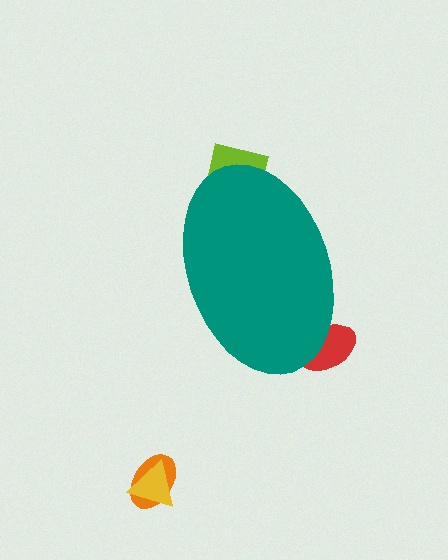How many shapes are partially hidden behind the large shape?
2 shapes are partially hidden.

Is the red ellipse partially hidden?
Yes, the red ellipse is partially hidden behind the teal ellipse.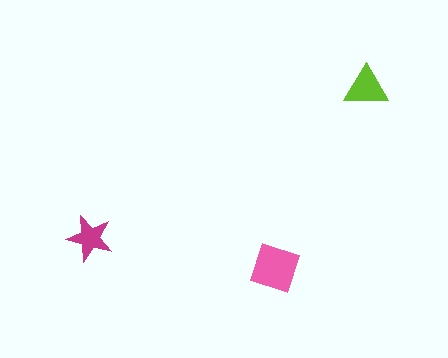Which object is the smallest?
The magenta star.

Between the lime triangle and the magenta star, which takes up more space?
The lime triangle.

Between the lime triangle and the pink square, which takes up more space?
The pink square.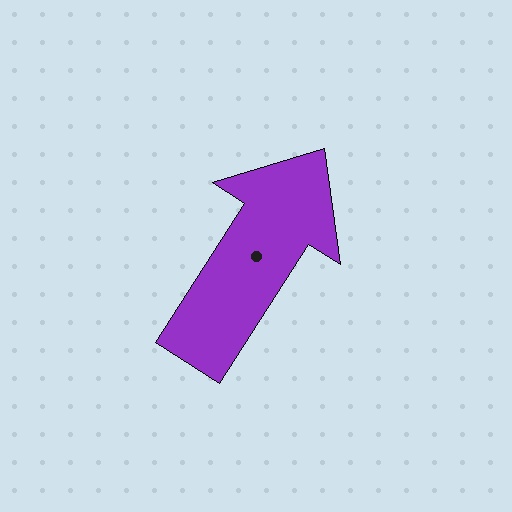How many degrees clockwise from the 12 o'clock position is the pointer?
Approximately 33 degrees.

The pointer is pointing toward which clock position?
Roughly 1 o'clock.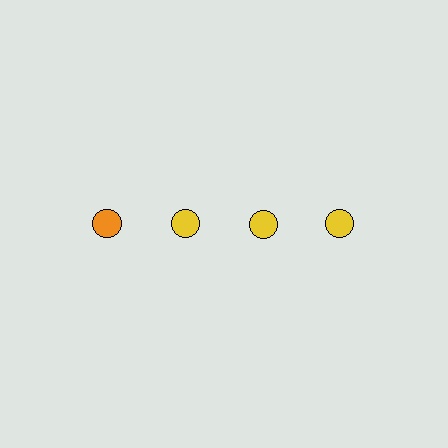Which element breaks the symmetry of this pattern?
The orange circle in the top row, leftmost column breaks the symmetry. All other shapes are yellow circles.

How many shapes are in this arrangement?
There are 4 shapes arranged in a grid pattern.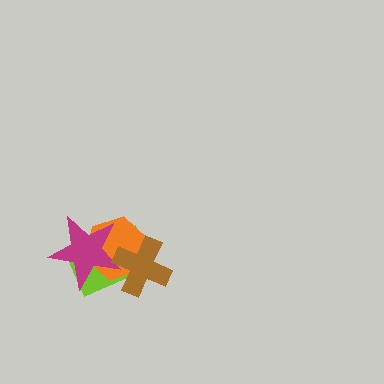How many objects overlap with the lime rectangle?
3 objects overlap with the lime rectangle.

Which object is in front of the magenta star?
The brown cross is in front of the magenta star.